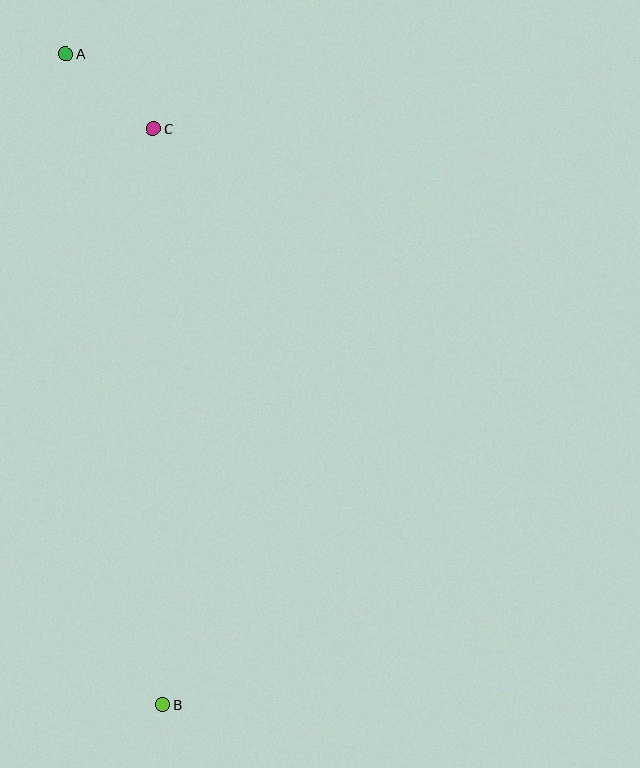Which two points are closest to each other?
Points A and C are closest to each other.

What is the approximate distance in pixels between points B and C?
The distance between B and C is approximately 576 pixels.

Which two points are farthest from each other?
Points A and B are farthest from each other.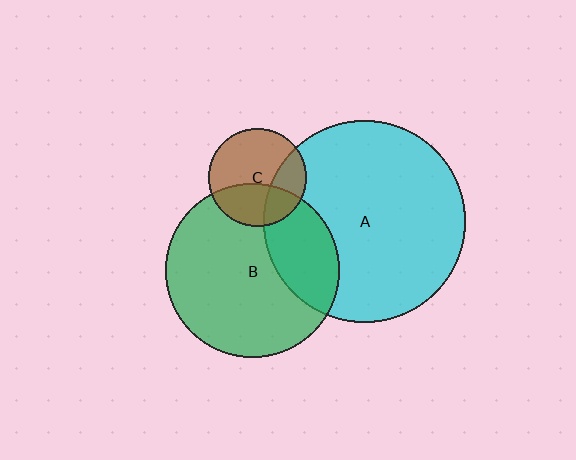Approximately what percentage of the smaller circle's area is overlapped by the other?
Approximately 25%.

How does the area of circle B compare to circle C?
Approximately 3.1 times.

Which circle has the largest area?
Circle A (cyan).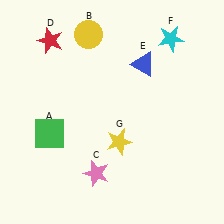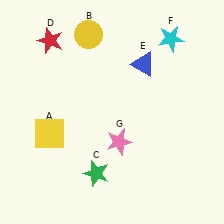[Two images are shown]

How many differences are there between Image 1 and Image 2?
There are 3 differences between the two images.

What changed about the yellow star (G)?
In Image 1, G is yellow. In Image 2, it changed to pink.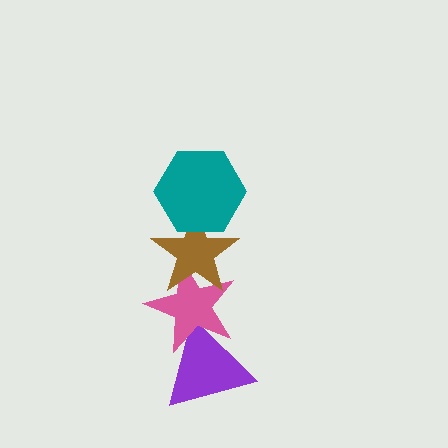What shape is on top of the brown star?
The teal hexagon is on top of the brown star.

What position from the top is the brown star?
The brown star is 2nd from the top.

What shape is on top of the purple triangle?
The pink star is on top of the purple triangle.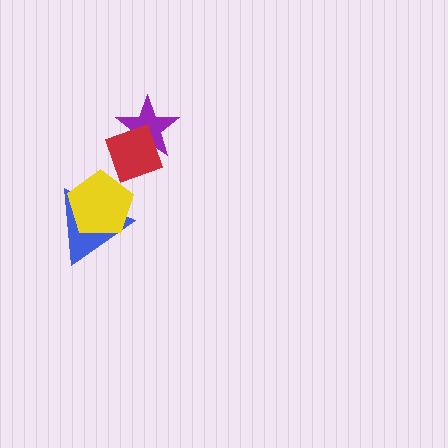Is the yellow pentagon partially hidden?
No, no other shape covers it.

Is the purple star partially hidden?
Yes, it is partially covered by another shape.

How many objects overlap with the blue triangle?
1 object overlaps with the blue triangle.